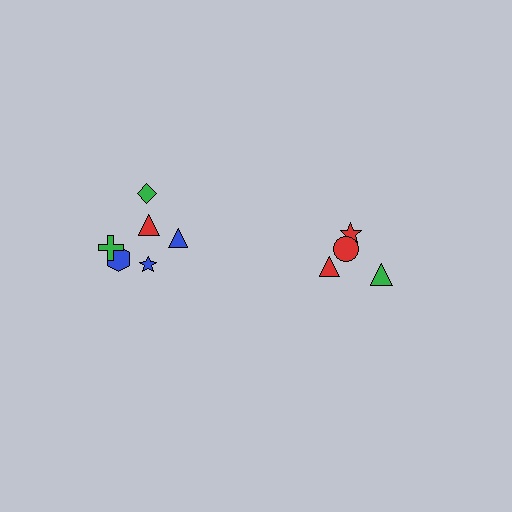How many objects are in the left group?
There are 6 objects.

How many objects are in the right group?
There are 4 objects.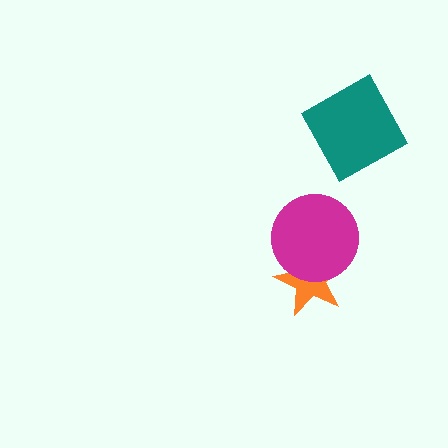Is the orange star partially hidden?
Yes, it is partially covered by another shape.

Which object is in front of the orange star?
The magenta circle is in front of the orange star.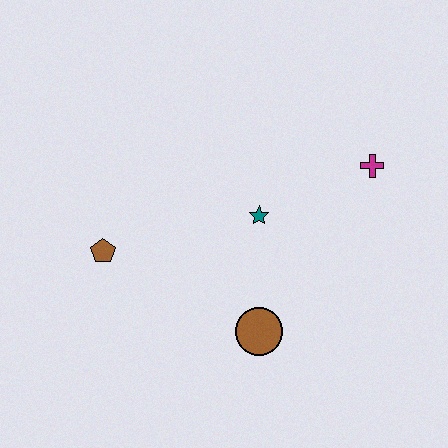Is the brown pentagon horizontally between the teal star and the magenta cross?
No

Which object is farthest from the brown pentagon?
The magenta cross is farthest from the brown pentagon.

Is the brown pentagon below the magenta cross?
Yes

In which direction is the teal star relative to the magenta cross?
The teal star is to the left of the magenta cross.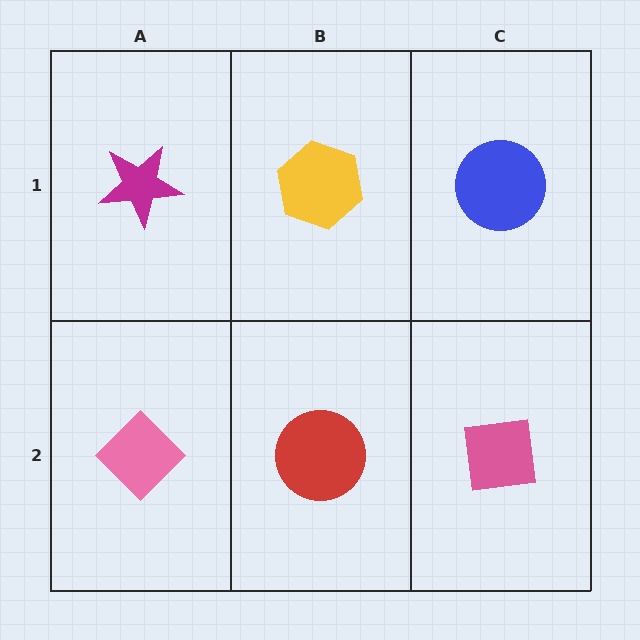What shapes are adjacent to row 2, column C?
A blue circle (row 1, column C), a red circle (row 2, column B).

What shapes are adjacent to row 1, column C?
A pink square (row 2, column C), a yellow hexagon (row 1, column B).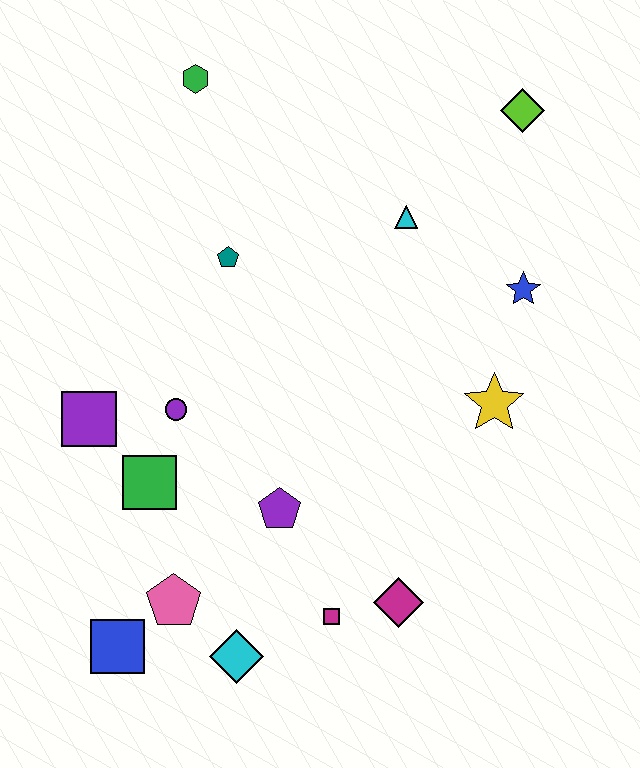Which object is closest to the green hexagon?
The teal pentagon is closest to the green hexagon.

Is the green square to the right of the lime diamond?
No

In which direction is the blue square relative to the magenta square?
The blue square is to the left of the magenta square.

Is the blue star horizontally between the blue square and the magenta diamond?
No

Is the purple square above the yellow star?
No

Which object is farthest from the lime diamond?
The blue square is farthest from the lime diamond.